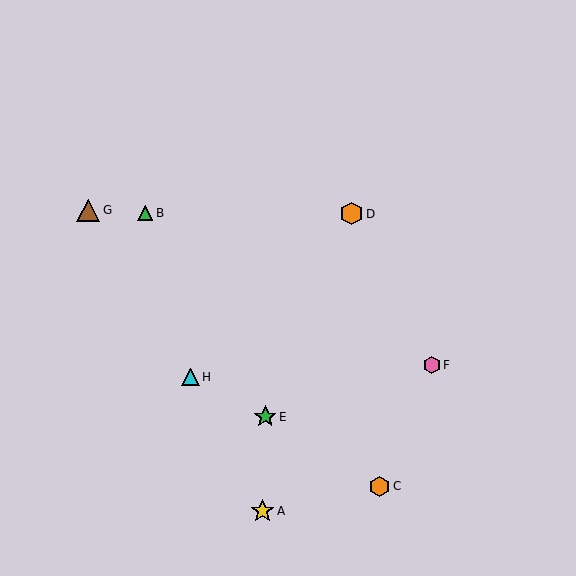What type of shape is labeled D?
Shape D is an orange hexagon.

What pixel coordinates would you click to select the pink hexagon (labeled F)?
Click at (432, 365) to select the pink hexagon F.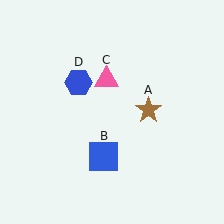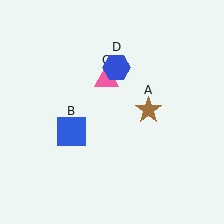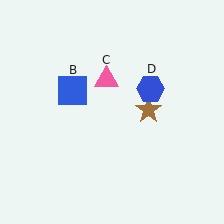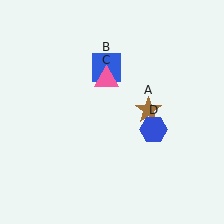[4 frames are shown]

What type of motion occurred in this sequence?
The blue square (object B), blue hexagon (object D) rotated clockwise around the center of the scene.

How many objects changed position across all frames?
2 objects changed position: blue square (object B), blue hexagon (object D).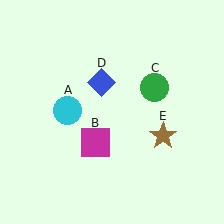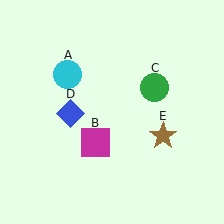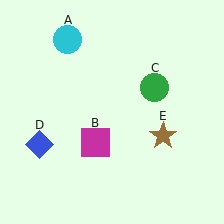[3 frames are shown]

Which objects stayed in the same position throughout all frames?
Magenta square (object B) and green circle (object C) and brown star (object E) remained stationary.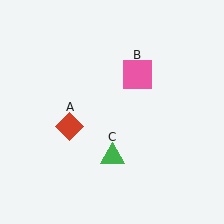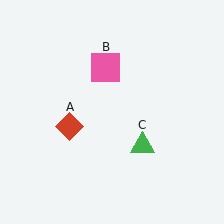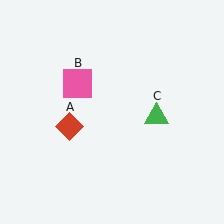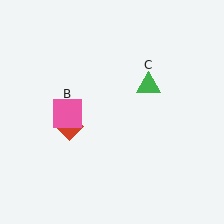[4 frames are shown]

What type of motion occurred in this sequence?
The pink square (object B), green triangle (object C) rotated counterclockwise around the center of the scene.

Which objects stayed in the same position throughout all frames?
Red diamond (object A) remained stationary.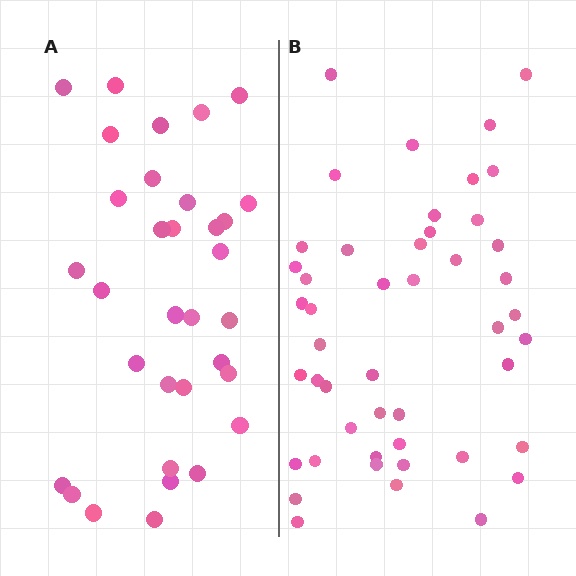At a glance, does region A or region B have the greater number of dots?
Region B (the right region) has more dots.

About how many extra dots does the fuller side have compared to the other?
Region B has approximately 15 more dots than region A.